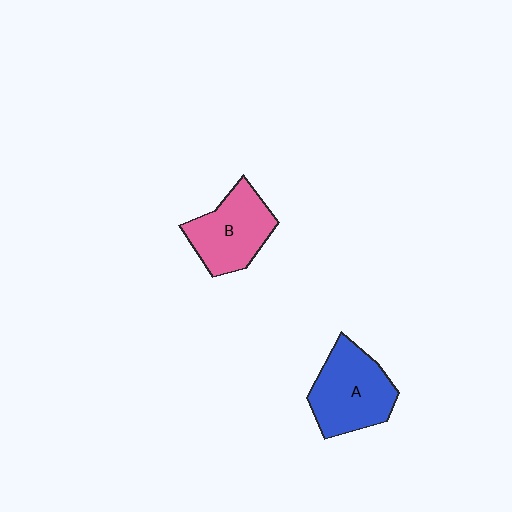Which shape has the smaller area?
Shape B (pink).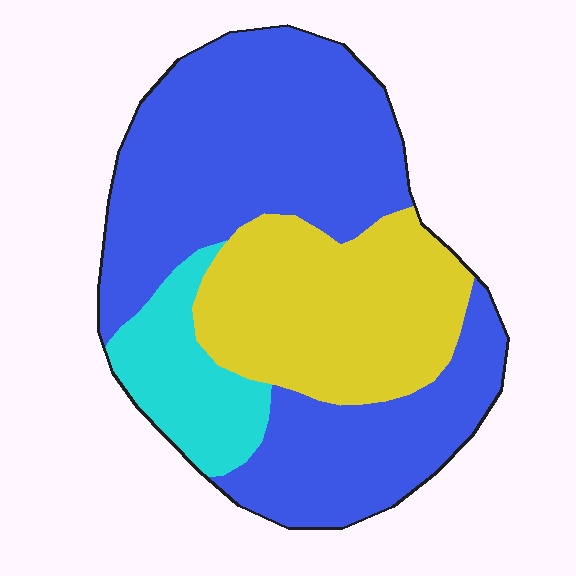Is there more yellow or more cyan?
Yellow.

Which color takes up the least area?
Cyan, at roughly 15%.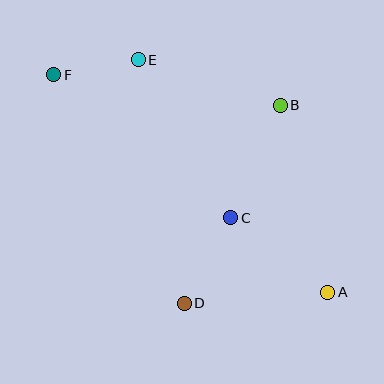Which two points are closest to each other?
Points E and F are closest to each other.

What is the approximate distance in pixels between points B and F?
The distance between B and F is approximately 229 pixels.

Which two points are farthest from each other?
Points A and F are farthest from each other.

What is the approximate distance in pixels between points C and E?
The distance between C and E is approximately 183 pixels.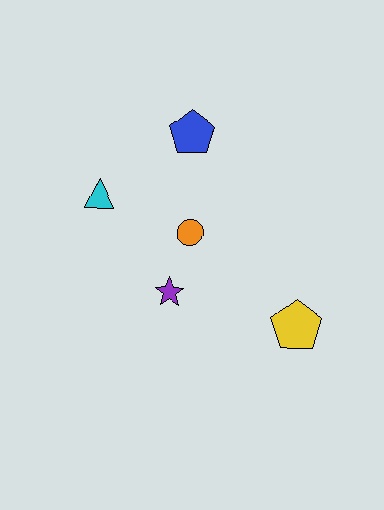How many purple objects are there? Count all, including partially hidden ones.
There is 1 purple object.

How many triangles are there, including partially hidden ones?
There is 1 triangle.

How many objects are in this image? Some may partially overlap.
There are 5 objects.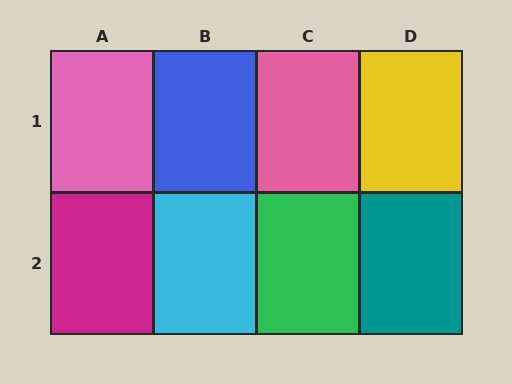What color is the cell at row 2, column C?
Green.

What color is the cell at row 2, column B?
Cyan.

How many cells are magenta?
1 cell is magenta.